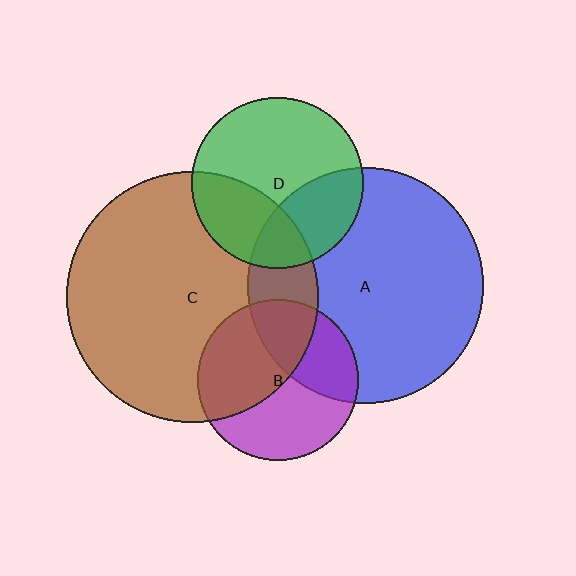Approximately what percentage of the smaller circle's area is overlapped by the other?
Approximately 35%.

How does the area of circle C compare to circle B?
Approximately 2.4 times.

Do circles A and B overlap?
Yes.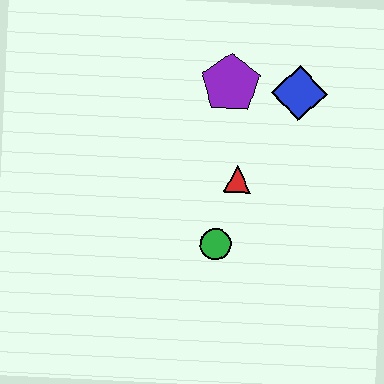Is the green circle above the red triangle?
No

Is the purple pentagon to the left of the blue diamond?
Yes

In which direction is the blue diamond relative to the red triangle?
The blue diamond is above the red triangle.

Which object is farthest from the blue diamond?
The green circle is farthest from the blue diamond.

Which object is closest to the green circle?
The red triangle is closest to the green circle.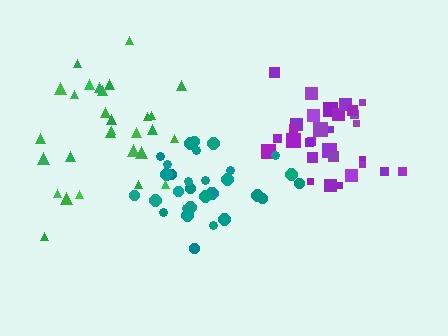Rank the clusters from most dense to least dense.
purple, teal, green.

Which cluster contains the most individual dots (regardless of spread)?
Teal (32).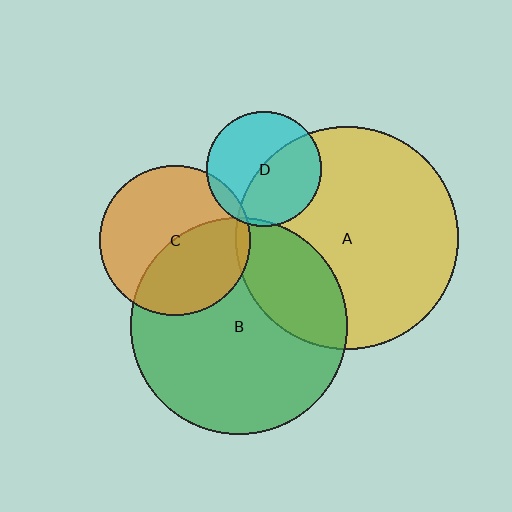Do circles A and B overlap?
Yes.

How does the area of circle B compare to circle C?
Approximately 2.1 times.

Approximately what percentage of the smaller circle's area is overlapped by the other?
Approximately 25%.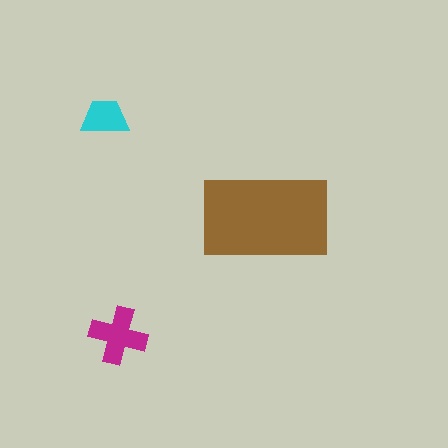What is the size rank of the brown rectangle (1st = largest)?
1st.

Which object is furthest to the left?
The cyan trapezoid is leftmost.